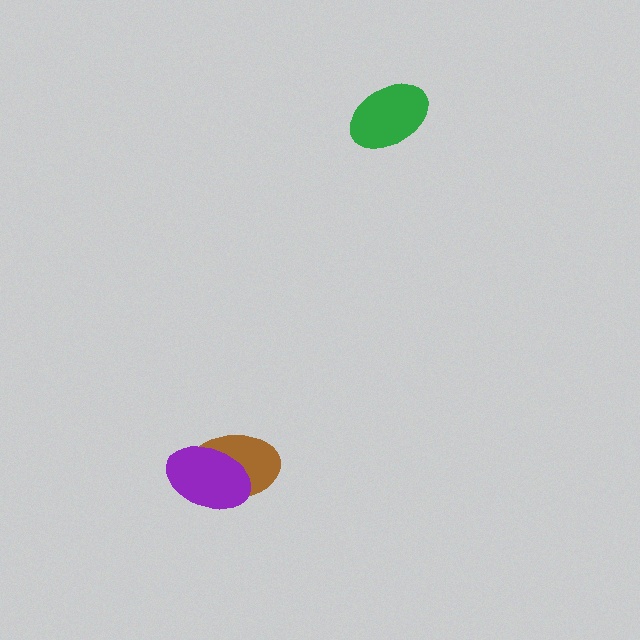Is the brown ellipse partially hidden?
Yes, it is partially covered by another shape.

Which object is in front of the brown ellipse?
The purple ellipse is in front of the brown ellipse.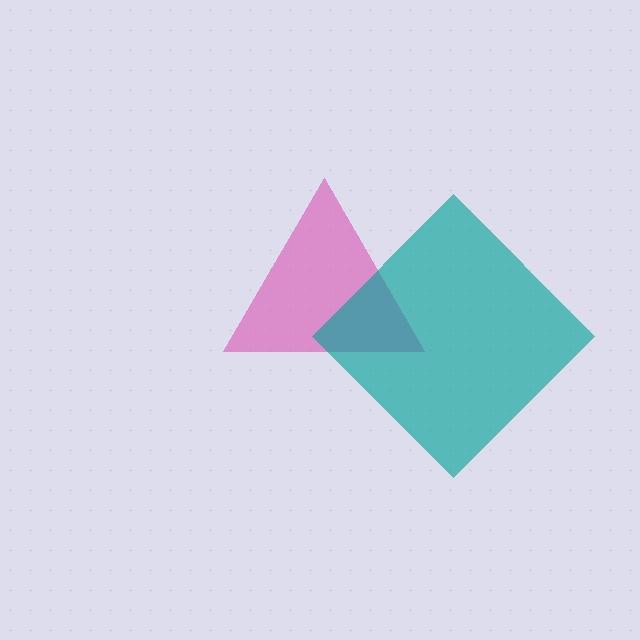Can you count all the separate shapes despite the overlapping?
Yes, there are 2 separate shapes.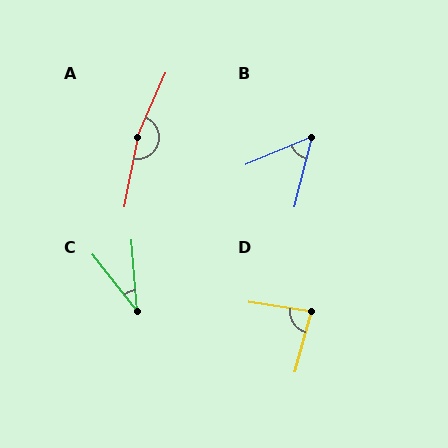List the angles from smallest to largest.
C (33°), B (53°), D (84°), A (167°).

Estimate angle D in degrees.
Approximately 84 degrees.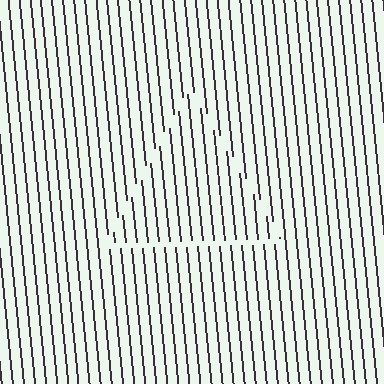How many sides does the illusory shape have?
3 sides — the line-ends trace a triangle.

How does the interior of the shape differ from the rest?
The interior of the shape contains the same grating, shifted by half a period — the contour is defined by the phase discontinuity where line-ends from the inner and outer gratings abut.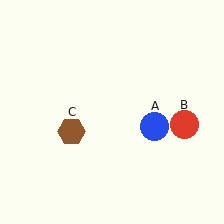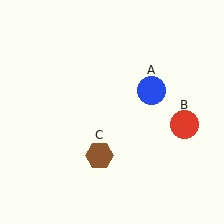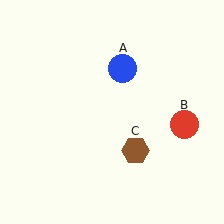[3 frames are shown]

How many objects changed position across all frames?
2 objects changed position: blue circle (object A), brown hexagon (object C).